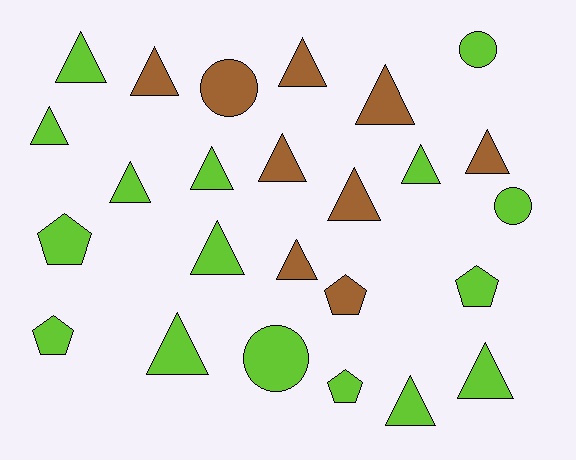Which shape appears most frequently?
Triangle, with 16 objects.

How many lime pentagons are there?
There are 4 lime pentagons.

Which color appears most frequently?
Lime, with 16 objects.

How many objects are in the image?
There are 25 objects.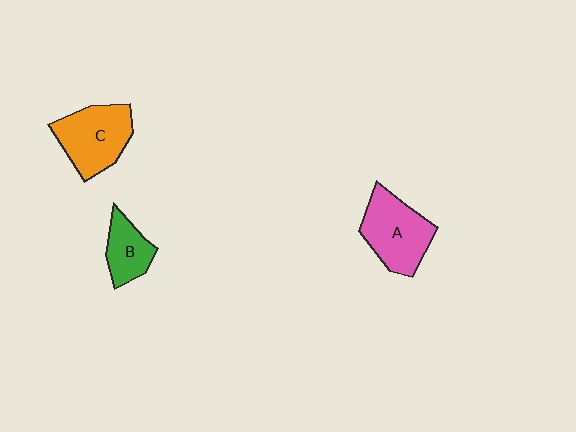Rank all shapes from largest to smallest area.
From largest to smallest: A (pink), C (orange), B (green).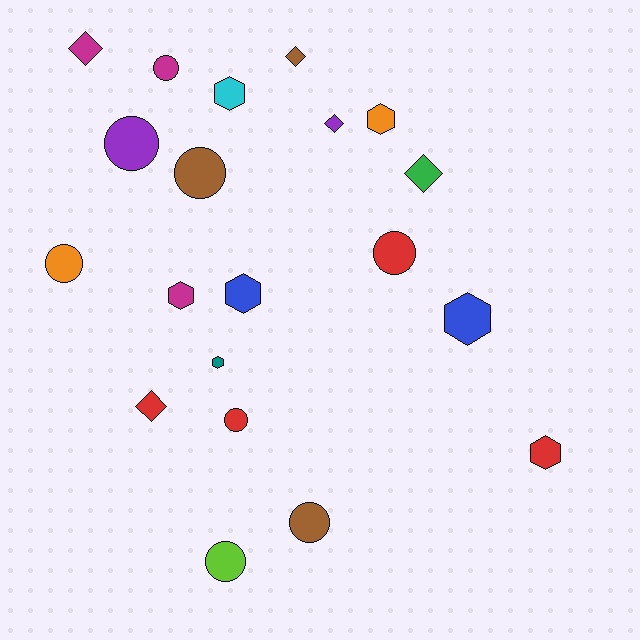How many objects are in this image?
There are 20 objects.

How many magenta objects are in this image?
There are 3 magenta objects.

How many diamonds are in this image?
There are 5 diamonds.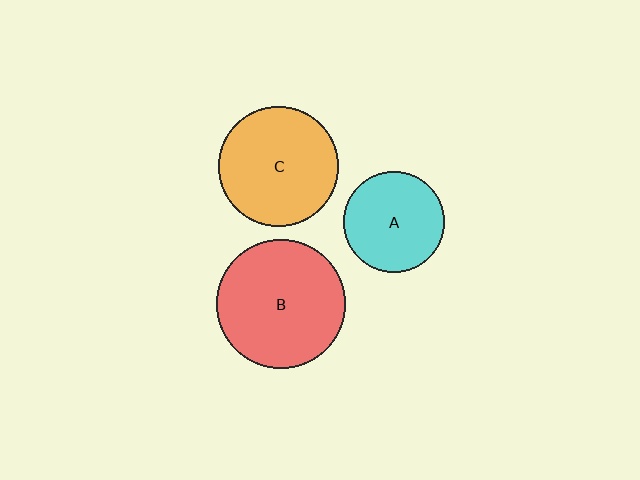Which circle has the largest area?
Circle B (red).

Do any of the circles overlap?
No, none of the circles overlap.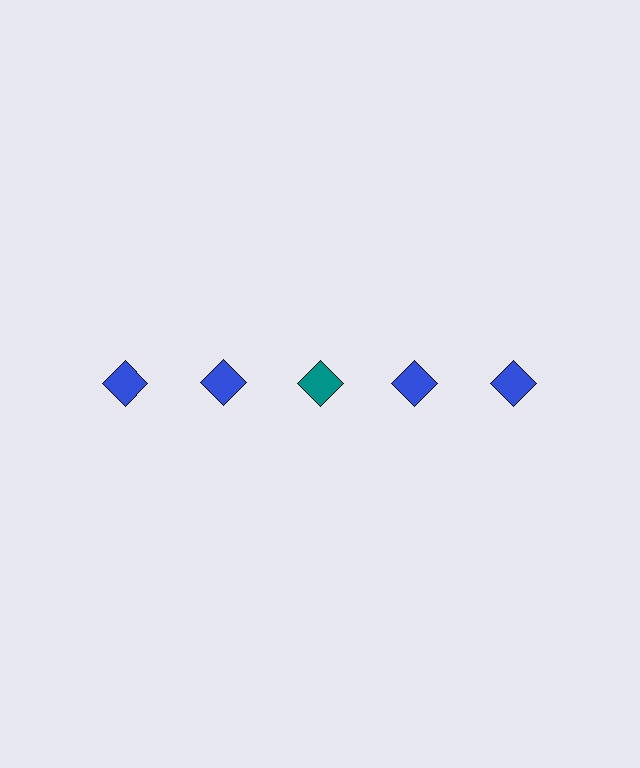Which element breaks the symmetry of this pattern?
The teal diamond in the top row, center column breaks the symmetry. All other shapes are blue diamonds.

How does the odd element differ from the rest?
It has a different color: teal instead of blue.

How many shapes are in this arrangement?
There are 5 shapes arranged in a grid pattern.